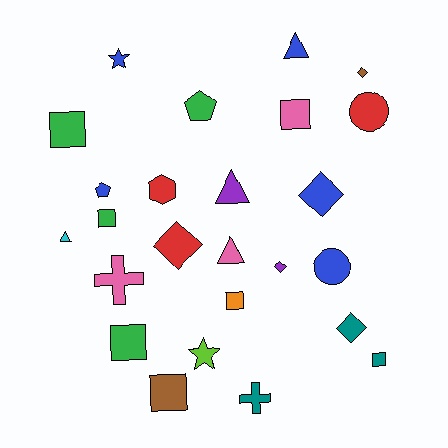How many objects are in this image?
There are 25 objects.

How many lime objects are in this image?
There is 1 lime object.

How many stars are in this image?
There are 2 stars.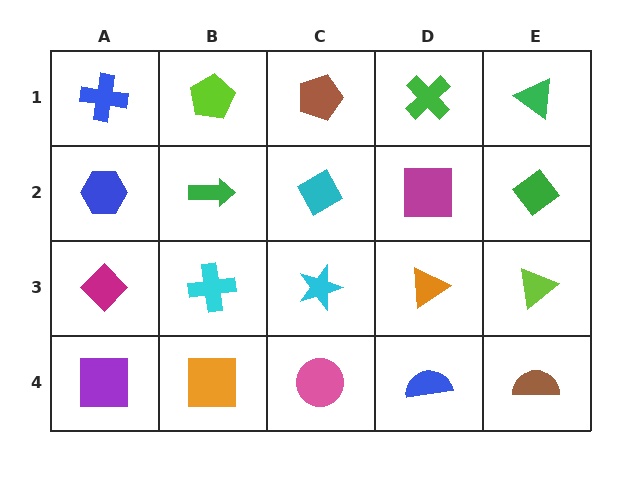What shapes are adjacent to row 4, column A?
A magenta diamond (row 3, column A), an orange square (row 4, column B).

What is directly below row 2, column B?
A cyan cross.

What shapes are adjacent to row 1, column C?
A cyan diamond (row 2, column C), a lime pentagon (row 1, column B), a green cross (row 1, column D).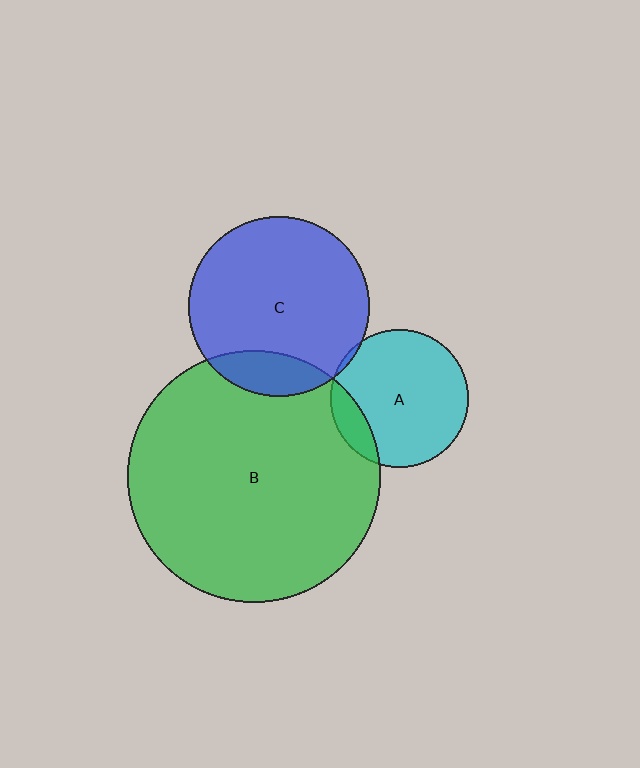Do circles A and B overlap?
Yes.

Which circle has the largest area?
Circle B (green).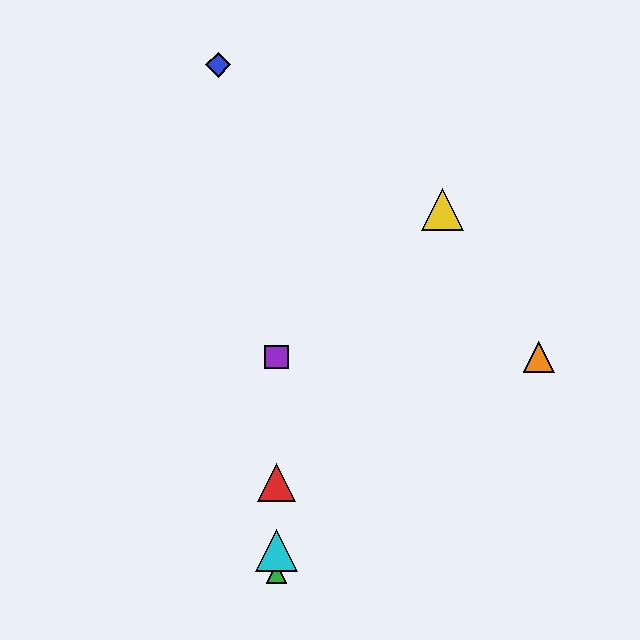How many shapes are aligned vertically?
4 shapes (the red triangle, the green triangle, the purple square, the cyan triangle) are aligned vertically.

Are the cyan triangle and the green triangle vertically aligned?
Yes, both are at x≈276.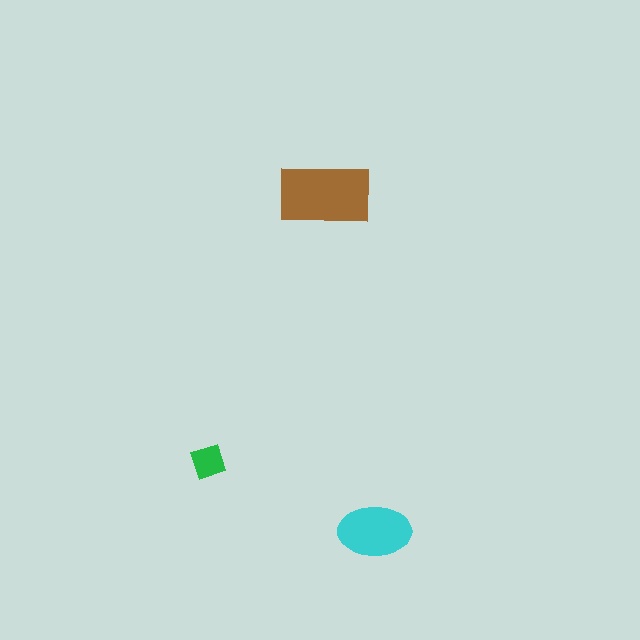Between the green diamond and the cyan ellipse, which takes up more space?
The cyan ellipse.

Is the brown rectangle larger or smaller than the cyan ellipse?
Larger.